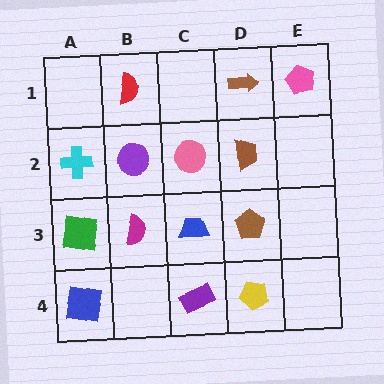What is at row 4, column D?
A yellow pentagon.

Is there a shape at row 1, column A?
No, that cell is empty.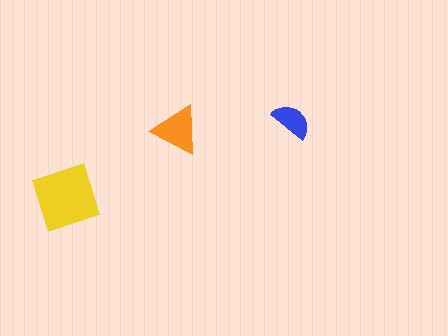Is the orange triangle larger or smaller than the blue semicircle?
Larger.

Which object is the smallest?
The blue semicircle.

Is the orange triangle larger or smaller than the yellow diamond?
Smaller.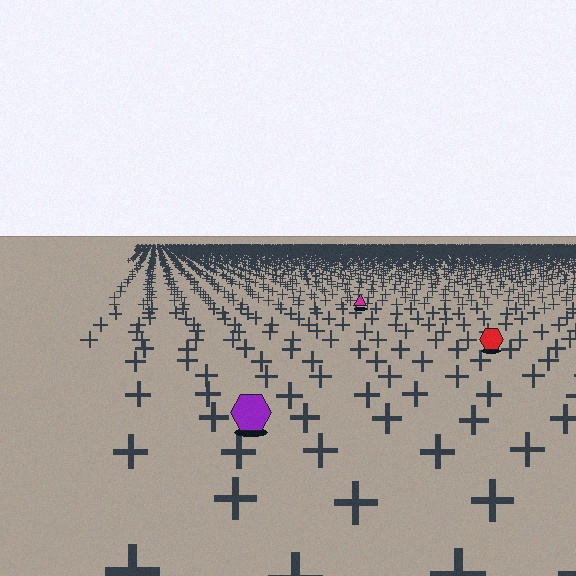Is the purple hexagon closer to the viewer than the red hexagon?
Yes. The purple hexagon is closer — you can tell from the texture gradient: the ground texture is coarser near it.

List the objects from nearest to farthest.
From nearest to farthest: the purple hexagon, the red hexagon, the magenta triangle.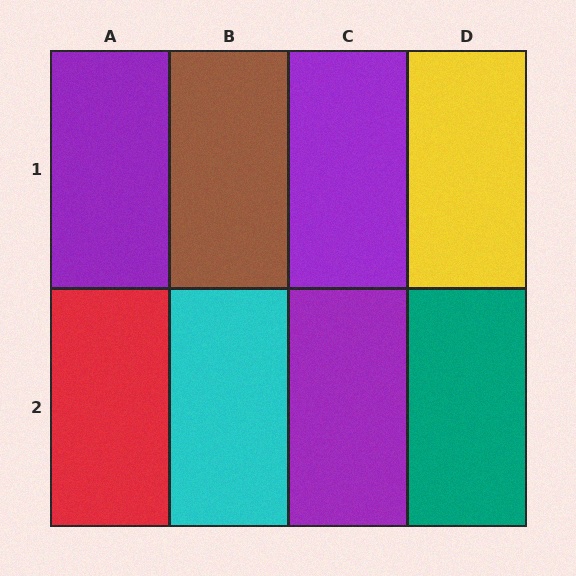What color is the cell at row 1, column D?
Yellow.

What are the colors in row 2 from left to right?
Red, cyan, purple, teal.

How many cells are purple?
3 cells are purple.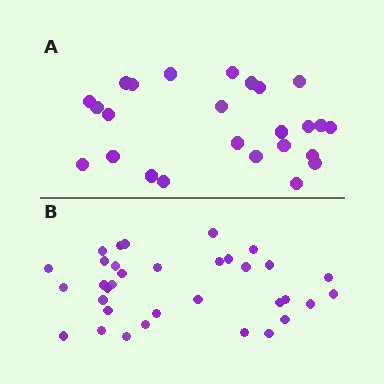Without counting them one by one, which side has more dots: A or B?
Region B (the bottom region) has more dots.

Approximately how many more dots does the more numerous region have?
Region B has roughly 8 or so more dots than region A.